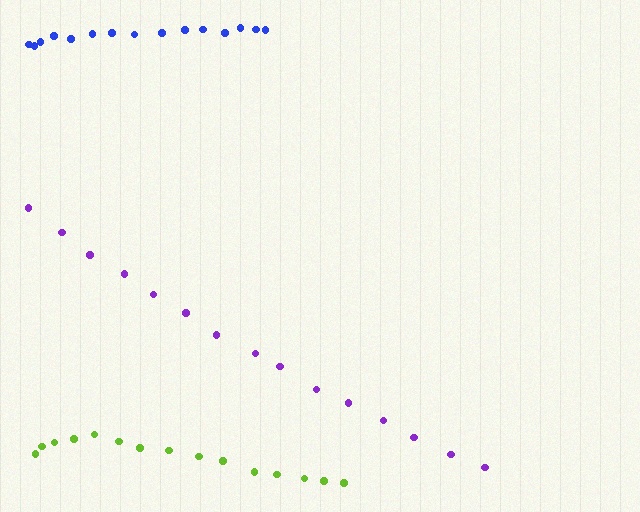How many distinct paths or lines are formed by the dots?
There are 3 distinct paths.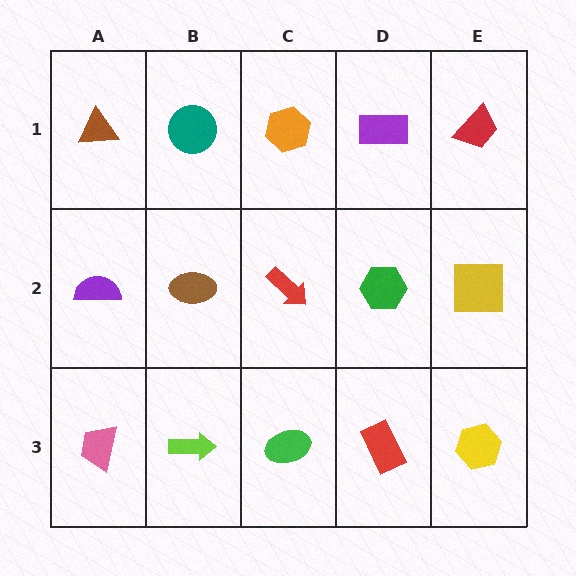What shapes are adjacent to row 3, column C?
A red arrow (row 2, column C), a lime arrow (row 3, column B), a red rectangle (row 3, column D).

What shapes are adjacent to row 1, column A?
A purple semicircle (row 2, column A), a teal circle (row 1, column B).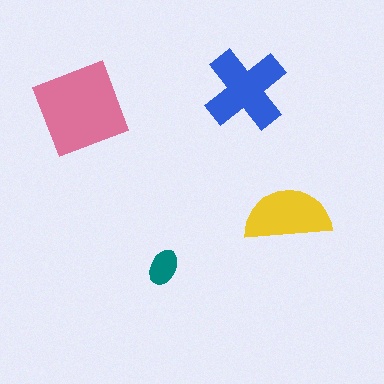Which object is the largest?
The pink diamond.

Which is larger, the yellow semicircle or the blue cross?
The blue cross.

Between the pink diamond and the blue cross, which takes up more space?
The pink diamond.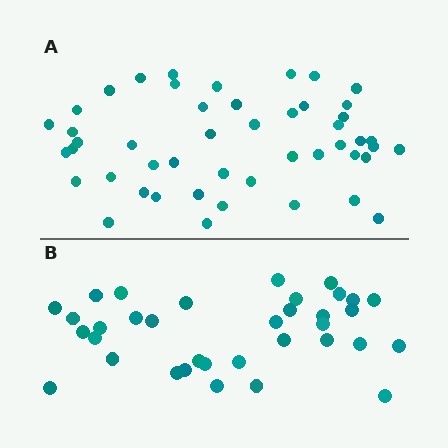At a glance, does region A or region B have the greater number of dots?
Region A (the top region) has more dots.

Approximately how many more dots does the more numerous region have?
Region A has approximately 15 more dots than region B.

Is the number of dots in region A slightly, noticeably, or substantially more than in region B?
Region A has noticeably more, but not dramatically so. The ratio is roughly 1.4 to 1.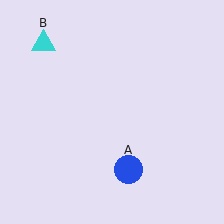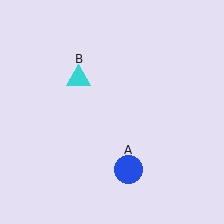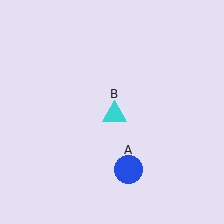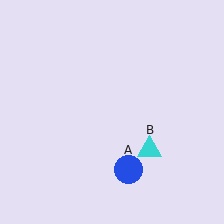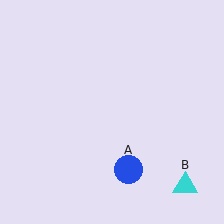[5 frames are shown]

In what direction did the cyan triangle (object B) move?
The cyan triangle (object B) moved down and to the right.